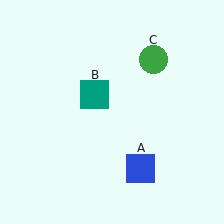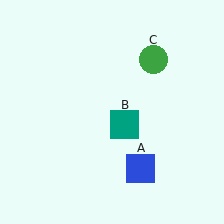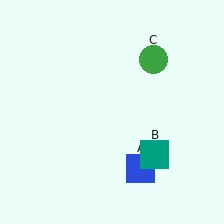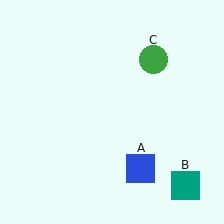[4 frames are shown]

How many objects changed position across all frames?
1 object changed position: teal square (object B).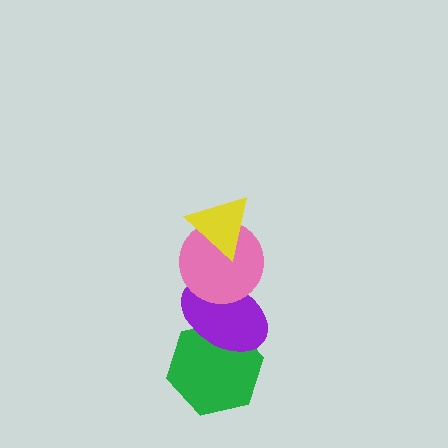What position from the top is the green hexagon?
The green hexagon is 4th from the top.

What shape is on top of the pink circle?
The yellow triangle is on top of the pink circle.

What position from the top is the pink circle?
The pink circle is 2nd from the top.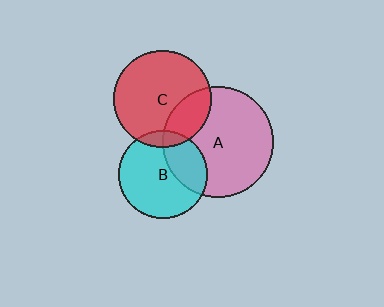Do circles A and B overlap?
Yes.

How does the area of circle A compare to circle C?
Approximately 1.3 times.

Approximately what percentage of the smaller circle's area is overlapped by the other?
Approximately 30%.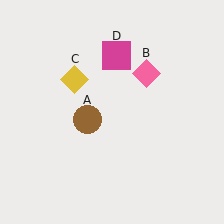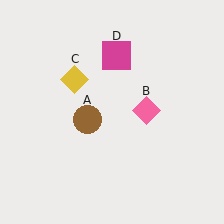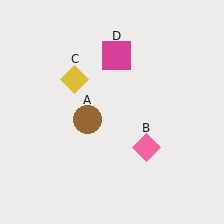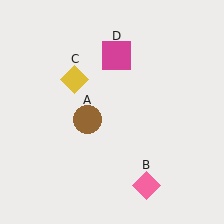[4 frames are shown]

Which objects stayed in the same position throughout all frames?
Brown circle (object A) and yellow diamond (object C) and magenta square (object D) remained stationary.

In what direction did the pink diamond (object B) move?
The pink diamond (object B) moved down.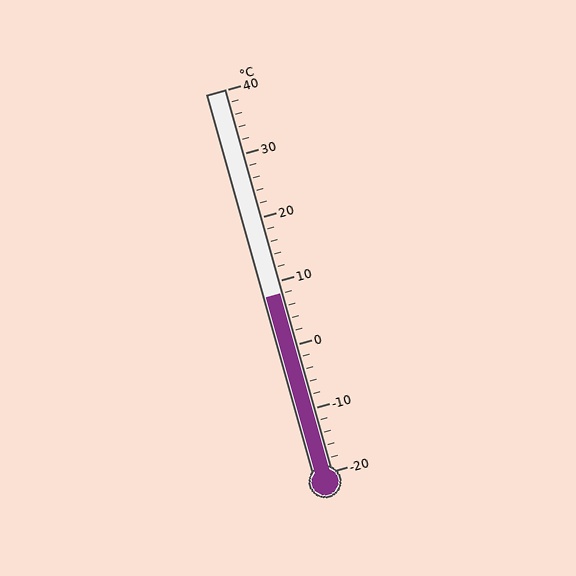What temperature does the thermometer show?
The thermometer shows approximately 8°C.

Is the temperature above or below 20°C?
The temperature is below 20°C.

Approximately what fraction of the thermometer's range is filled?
The thermometer is filled to approximately 45% of its range.